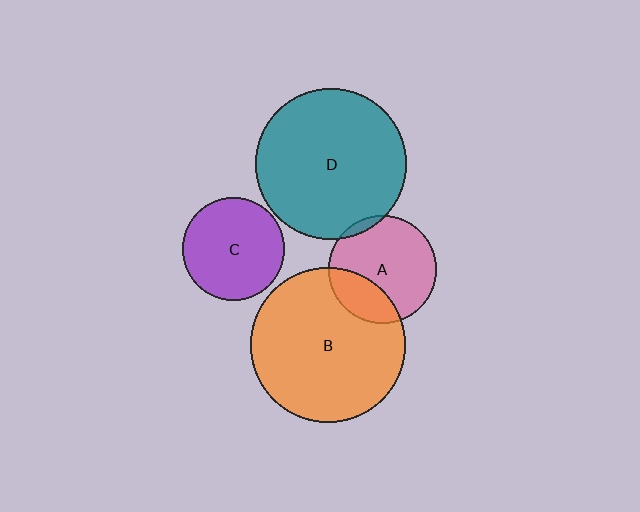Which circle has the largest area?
Circle B (orange).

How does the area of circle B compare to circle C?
Approximately 2.3 times.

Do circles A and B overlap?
Yes.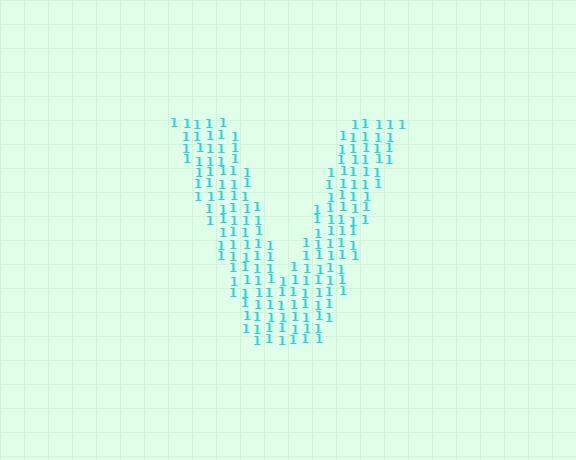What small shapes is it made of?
It is made of small digit 1's.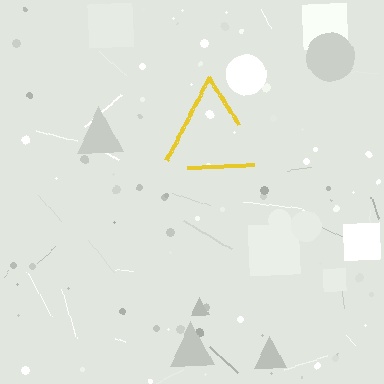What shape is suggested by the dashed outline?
The dashed outline suggests a triangle.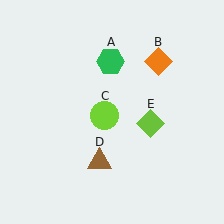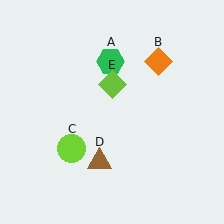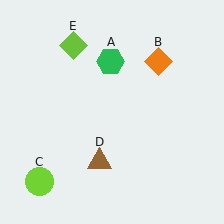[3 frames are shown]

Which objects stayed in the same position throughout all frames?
Green hexagon (object A) and orange diamond (object B) and brown triangle (object D) remained stationary.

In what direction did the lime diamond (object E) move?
The lime diamond (object E) moved up and to the left.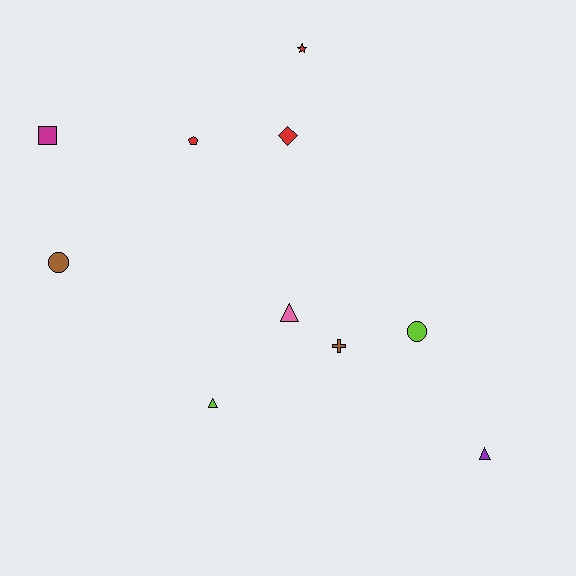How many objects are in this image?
There are 10 objects.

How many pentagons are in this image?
There is 1 pentagon.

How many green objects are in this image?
There are no green objects.